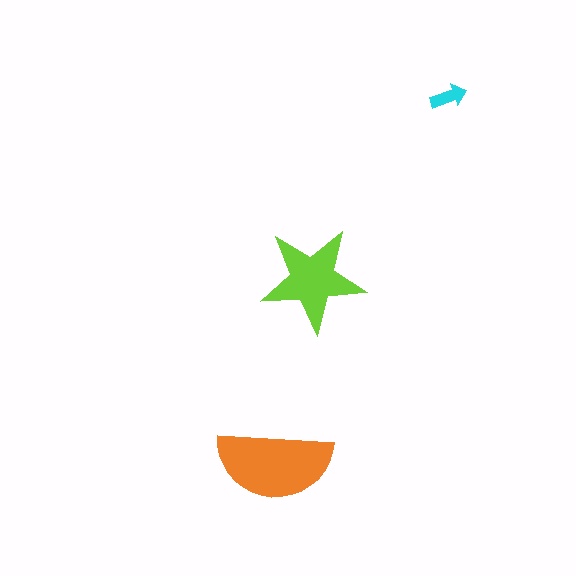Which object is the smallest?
The cyan arrow.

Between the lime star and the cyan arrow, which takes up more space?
The lime star.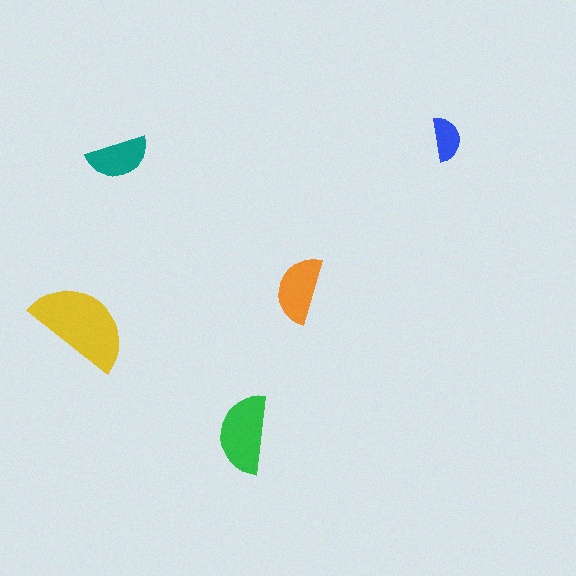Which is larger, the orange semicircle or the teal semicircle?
The orange one.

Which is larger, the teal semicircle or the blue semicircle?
The teal one.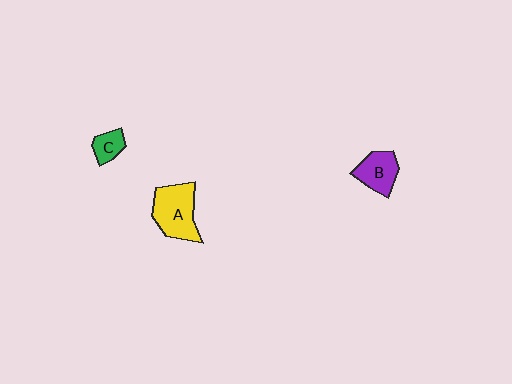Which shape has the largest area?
Shape A (yellow).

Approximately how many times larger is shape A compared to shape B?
Approximately 1.5 times.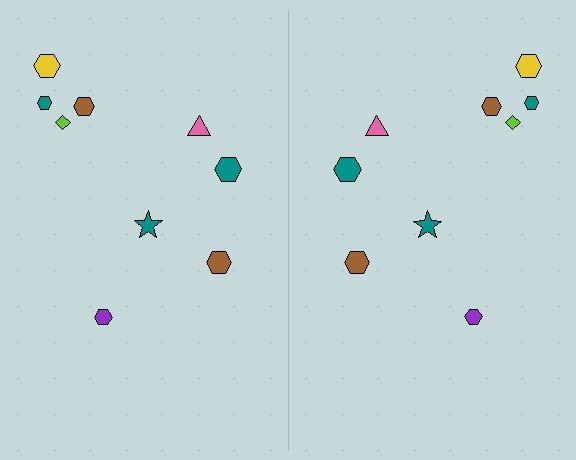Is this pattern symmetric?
Yes, this pattern has bilateral (reflection) symmetry.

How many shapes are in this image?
There are 18 shapes in this image.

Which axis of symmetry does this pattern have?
The pattern has a vertical axis of symmetry running through the center of the image.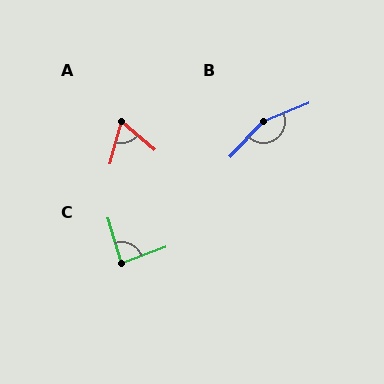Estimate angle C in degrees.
Approximately 86 degrees.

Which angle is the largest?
B, at approximately 155 degrees.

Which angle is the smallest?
A, at approximately 64 degrees.